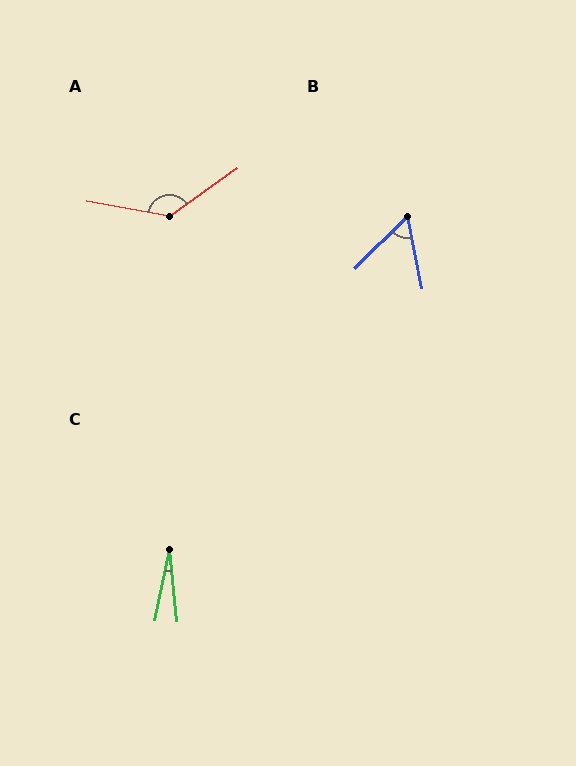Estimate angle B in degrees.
Approximately 57 degrees.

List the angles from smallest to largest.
C (17°), B (57°), A (134°).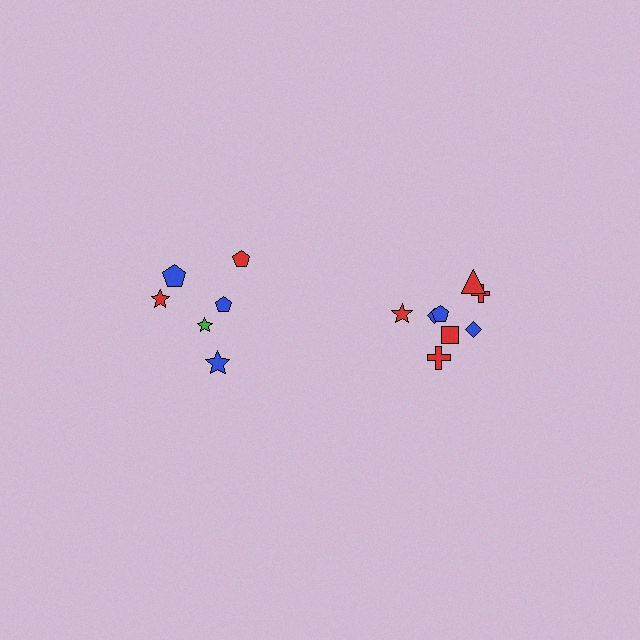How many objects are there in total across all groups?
There are 14 objects.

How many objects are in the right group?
There are 8 objects.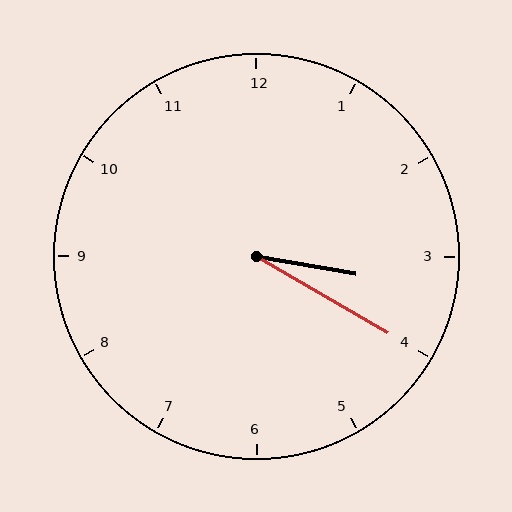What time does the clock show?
3:20.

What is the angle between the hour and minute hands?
Approximately 20 degrees.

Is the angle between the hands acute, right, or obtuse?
It is acute.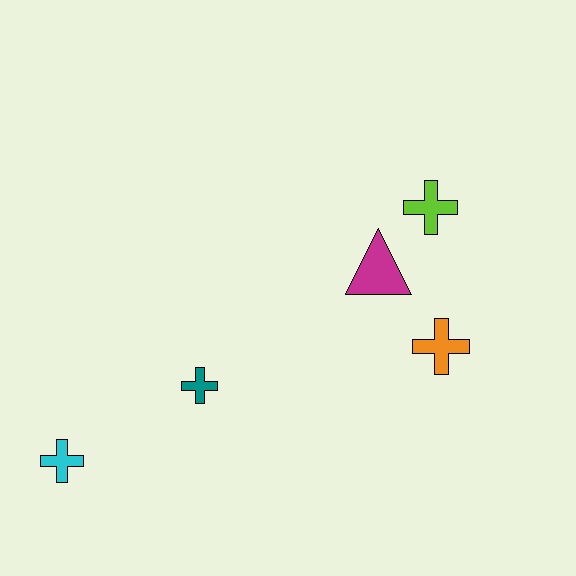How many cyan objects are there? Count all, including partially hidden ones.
There is 1 cyan object.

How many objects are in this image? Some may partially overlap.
There are 5 objects.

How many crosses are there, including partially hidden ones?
There are 4 crosses.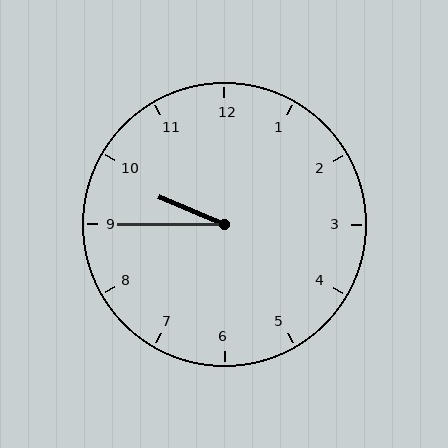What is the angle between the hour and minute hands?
Approximately 22 degrees.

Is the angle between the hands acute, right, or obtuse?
It is acute.